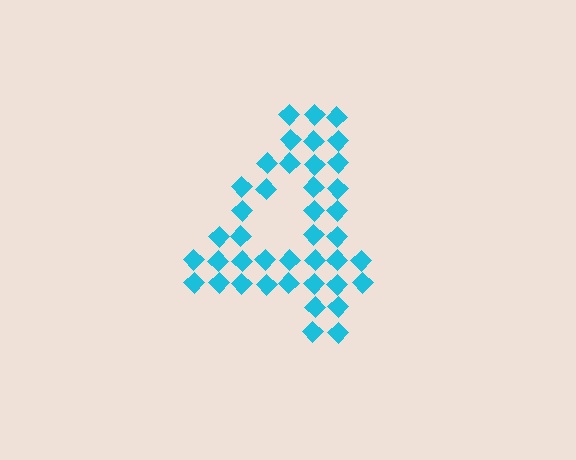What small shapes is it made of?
It is made of small diamonds.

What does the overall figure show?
The overall figure shows the digit 4.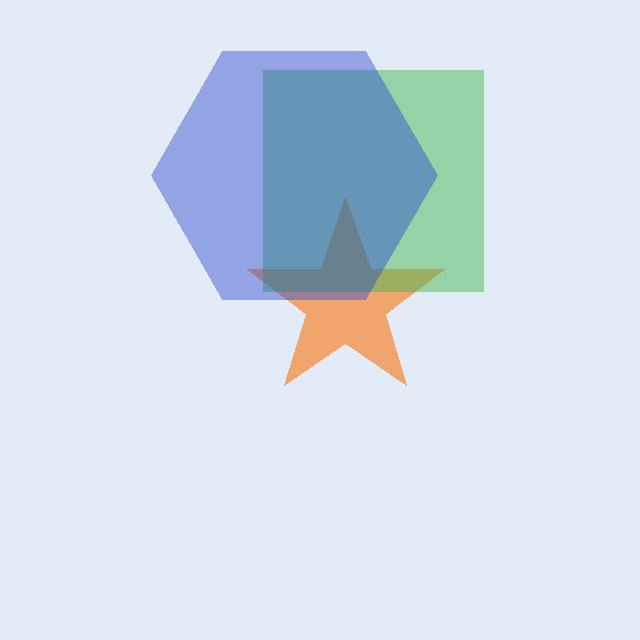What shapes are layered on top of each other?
The layered shapes are: an orange star, a green square, a blue hexagon.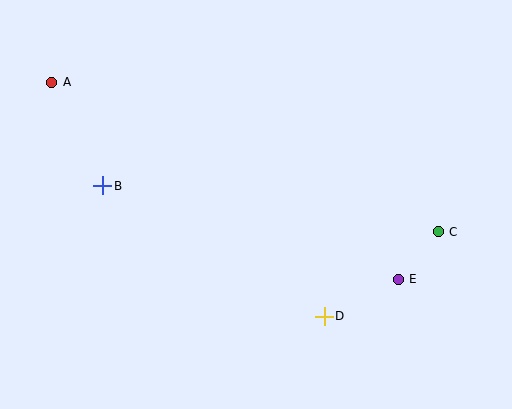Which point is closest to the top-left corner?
Point A is closest to the top-left corner.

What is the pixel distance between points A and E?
The distance between A and E is 398 pixels.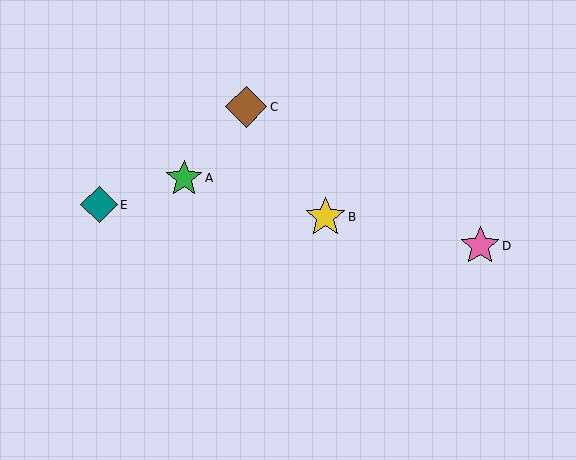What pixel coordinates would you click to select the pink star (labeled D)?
Click at (480, 246) to select the pink star D.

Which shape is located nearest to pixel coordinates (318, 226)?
The yellow star (labeled B) at (325, 217) is nearest to that location.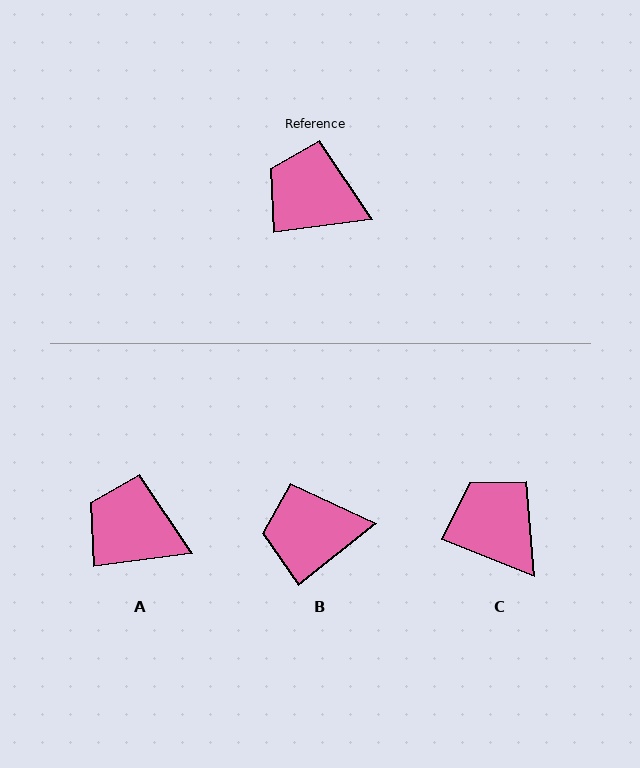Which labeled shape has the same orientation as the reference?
A.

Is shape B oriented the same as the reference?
No, it is off by about 32 degrees.